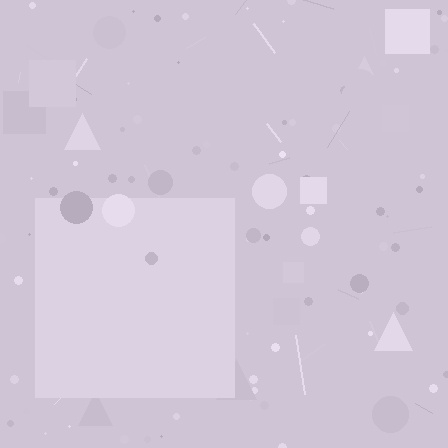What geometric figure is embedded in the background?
A square is embedded in the background.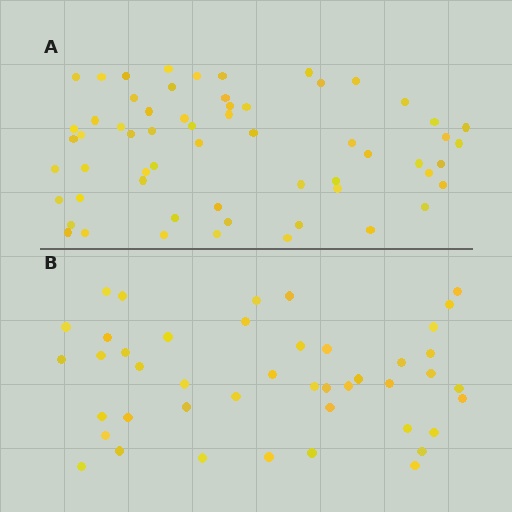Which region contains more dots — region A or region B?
Region A (the top region) has more dots.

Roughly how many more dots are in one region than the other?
Region A has approximately 15 more dots than region B.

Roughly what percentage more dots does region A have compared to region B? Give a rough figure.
About 35% more.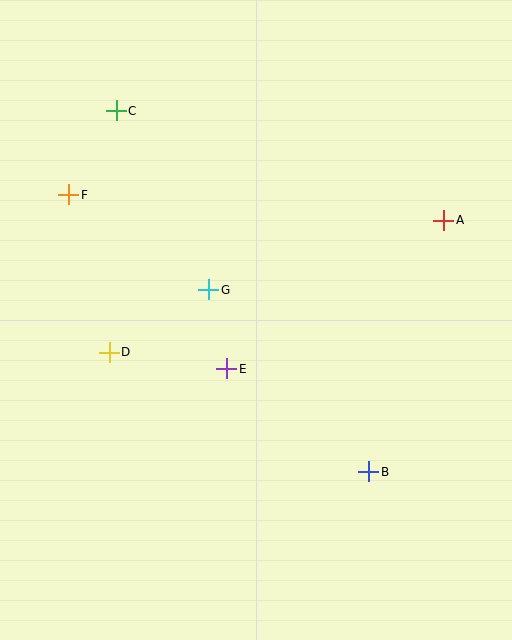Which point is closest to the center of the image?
Point G at (209, 290) is closest to the center.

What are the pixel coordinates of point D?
Point D is at (109, 352).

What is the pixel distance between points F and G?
The distance between F and G is 169 pixels.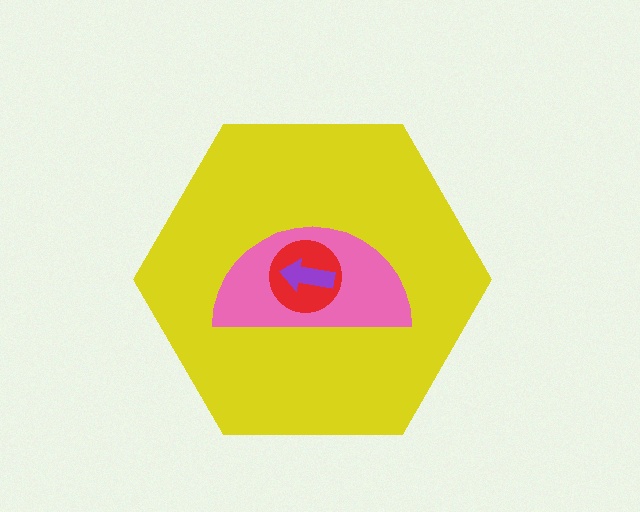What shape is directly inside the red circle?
The purple arrow.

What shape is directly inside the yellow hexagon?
The pink semicircle.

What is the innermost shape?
The purple arrow.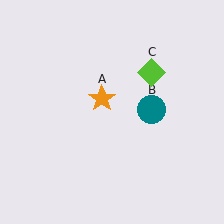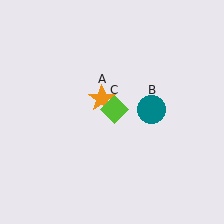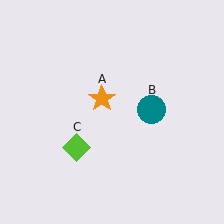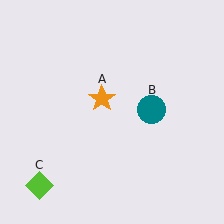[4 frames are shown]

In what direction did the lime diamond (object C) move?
The lime diamond (object C) moved down and to the left.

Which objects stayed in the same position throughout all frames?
Orange star (object A) and teal circle (object B) remained stationary.